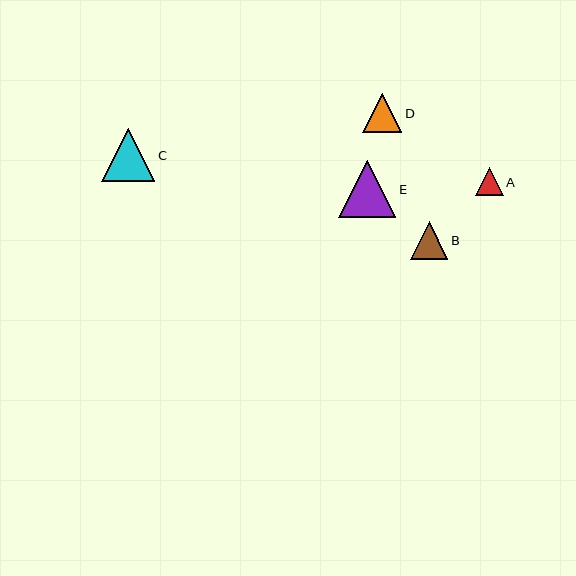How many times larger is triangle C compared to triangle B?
Triangle C is approximately 1.4 times the size of triangle B.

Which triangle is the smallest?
Triangle A is the smallest with a size of approximately 27 pixels.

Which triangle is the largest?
Triangle E is the largest with a size of approximately 57 pixels.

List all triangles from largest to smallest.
From largest to smallest: E, C, D, B, A.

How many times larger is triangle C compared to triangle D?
Triangle C is approximately 1.3 times the size of triangle D.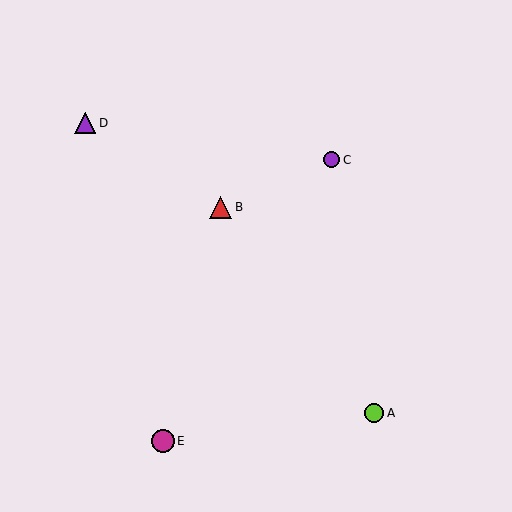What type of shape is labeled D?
Shape D is a purple triangle.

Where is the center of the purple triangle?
The center of the purple triangle is at (85, 123).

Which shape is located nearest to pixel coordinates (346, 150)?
The purple circle (labeled C) at (332, 160) is nearest to that location.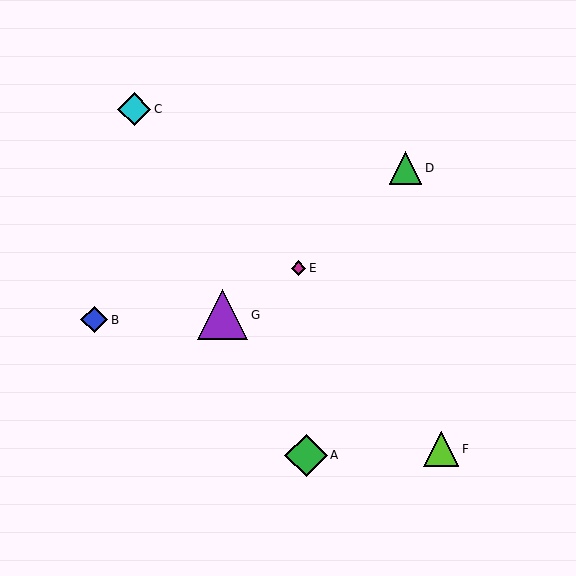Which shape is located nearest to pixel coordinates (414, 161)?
The green triangle (labeled D) at (406, 168) is nearest to that location.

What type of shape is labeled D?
Shape D is a green triangle.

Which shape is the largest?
The purple triangle (labeled G) is the largest.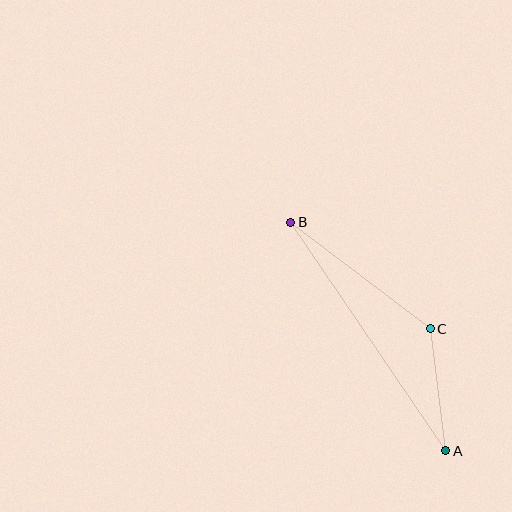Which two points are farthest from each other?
Points A and B are farthest from each other.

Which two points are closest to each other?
Points A and C are closest to each other.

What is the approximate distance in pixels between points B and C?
The distance between B and C is approximately 175 pixels.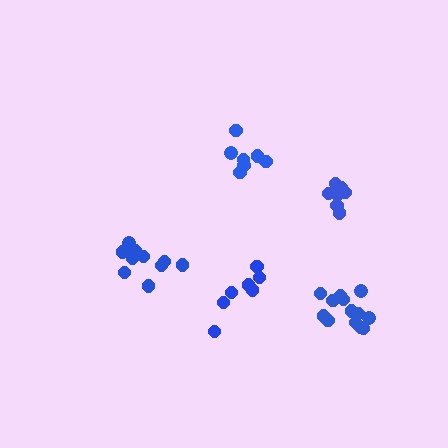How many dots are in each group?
Group 1: 10 dots, Group 2: 7 dots, Group 3: 13 dots, Group 4: 7 dots, Group 5: 9 dots (46 total).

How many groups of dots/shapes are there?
There are 5 groups.